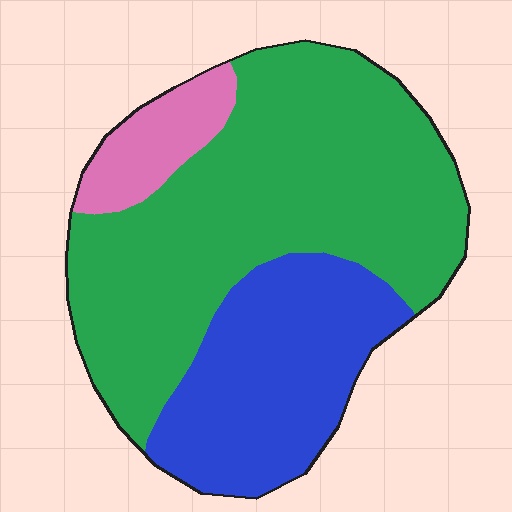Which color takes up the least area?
Pink, at roughly 10%.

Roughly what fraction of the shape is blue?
Blue takes up between a sixth and a third of the shape.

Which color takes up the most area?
Green, at roughly 60%.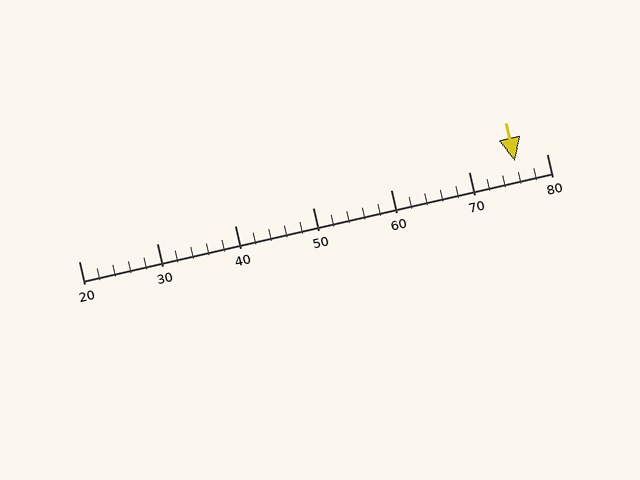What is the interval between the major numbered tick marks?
The major tick marks are spaced 10 units apart.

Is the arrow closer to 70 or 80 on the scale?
The arrow is closer to 80.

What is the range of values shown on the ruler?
The ruler shows values from 20 to 80.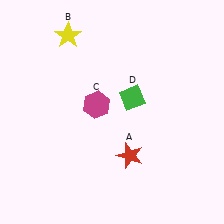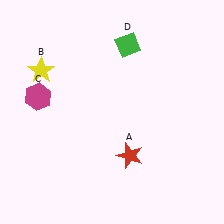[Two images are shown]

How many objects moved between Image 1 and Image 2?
3 objects moved between the two images.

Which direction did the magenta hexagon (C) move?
The magenta hexagon (C) moved left.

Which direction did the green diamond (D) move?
The green diamond (D) moved up.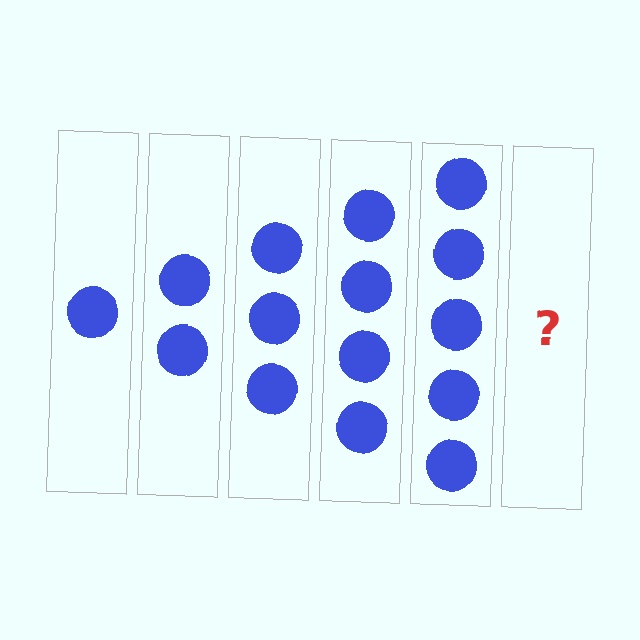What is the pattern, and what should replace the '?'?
The pattern is that each step adds one more circle. The '?' should be 6 circles.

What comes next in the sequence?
The next element should be 6 circles.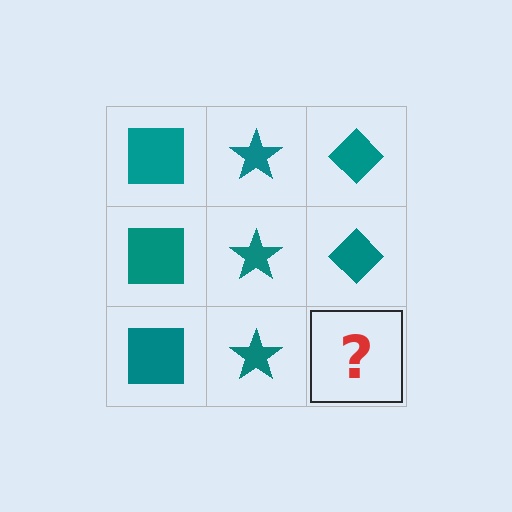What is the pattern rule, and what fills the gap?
The rule is that each column has a consistent shape. The gap should be filled with a teal diamond.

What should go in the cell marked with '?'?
The missing cell should contain a teal diamond.